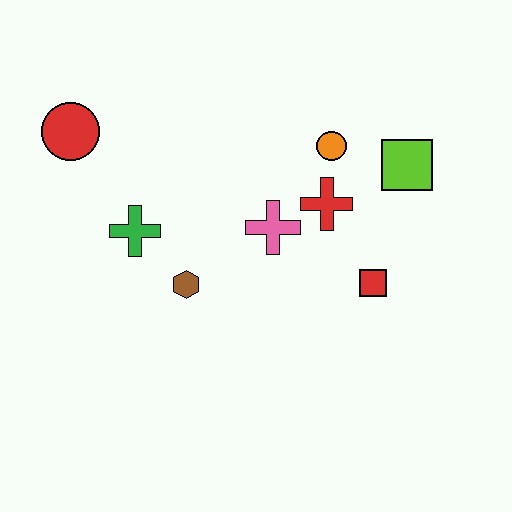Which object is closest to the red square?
The red cross is closest to the red square.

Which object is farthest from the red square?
The red circle is farthest from the red square.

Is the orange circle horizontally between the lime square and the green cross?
Yes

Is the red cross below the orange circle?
Yes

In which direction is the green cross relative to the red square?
The green cross is to the left of the red square.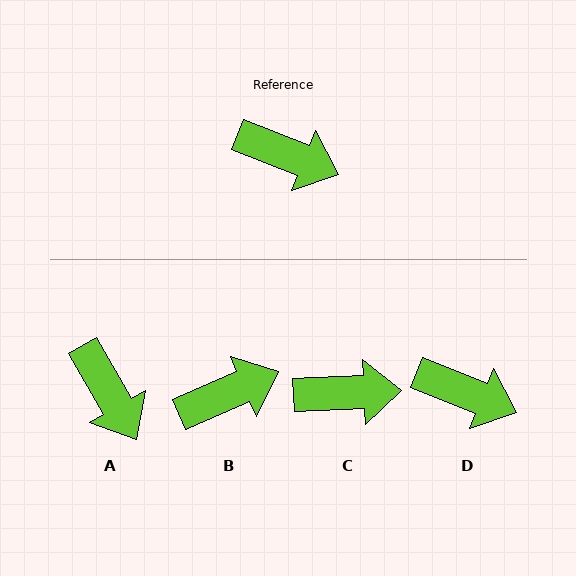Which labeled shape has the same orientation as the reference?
D.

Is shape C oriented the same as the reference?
No, it is off by about 24 degrees.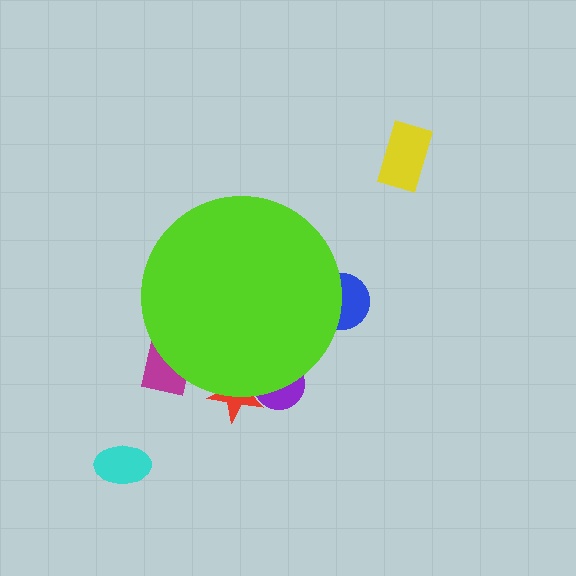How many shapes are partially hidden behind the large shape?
4 shapes are partially hidden.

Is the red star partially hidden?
Yes, the red star is partially hidden behind the lime circle.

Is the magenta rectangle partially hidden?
Yes, the magenta rectangle is partially hidden behind the lime circle.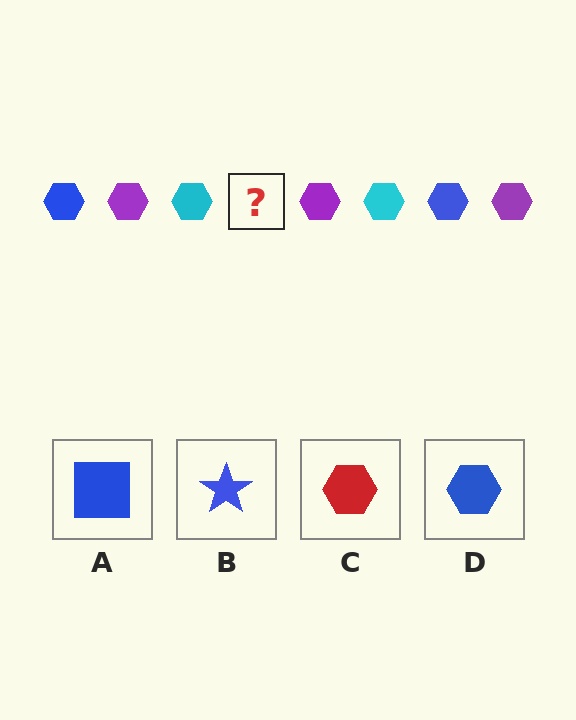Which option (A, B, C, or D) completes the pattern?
D.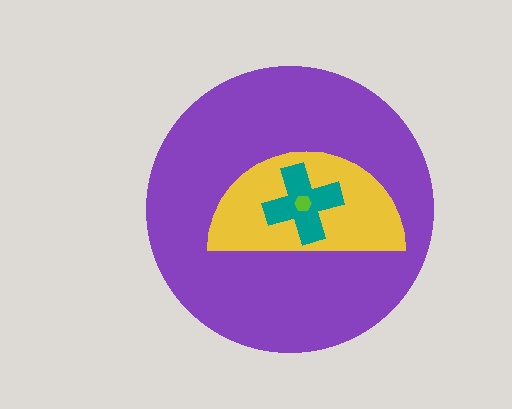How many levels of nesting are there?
4.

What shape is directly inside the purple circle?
The yellow semicircle.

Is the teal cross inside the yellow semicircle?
Yes.